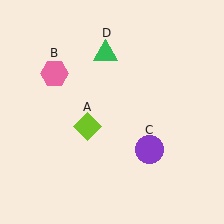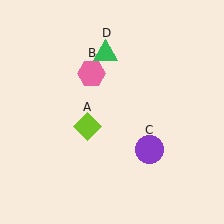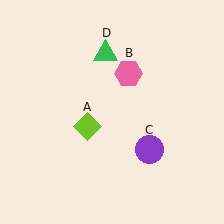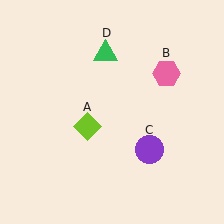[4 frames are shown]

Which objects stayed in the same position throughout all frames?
Lime diamond (object A) and purple circle (object C) and green triangle (object D) remained stationary.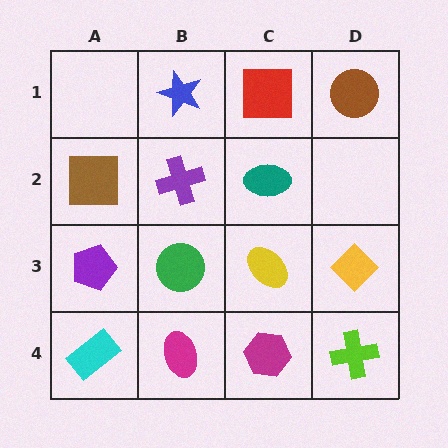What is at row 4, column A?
A cyan rectangle.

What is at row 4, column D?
A lime cross.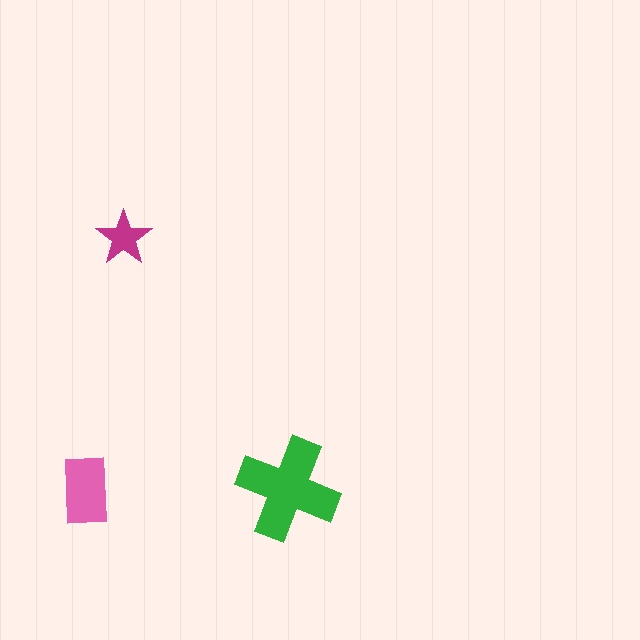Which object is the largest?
The green cross.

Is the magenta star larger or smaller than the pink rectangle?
Smaller.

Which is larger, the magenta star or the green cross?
The green cross.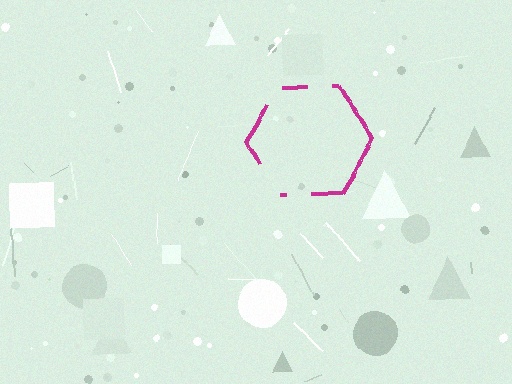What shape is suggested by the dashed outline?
The dashed outline suggests a hexagon.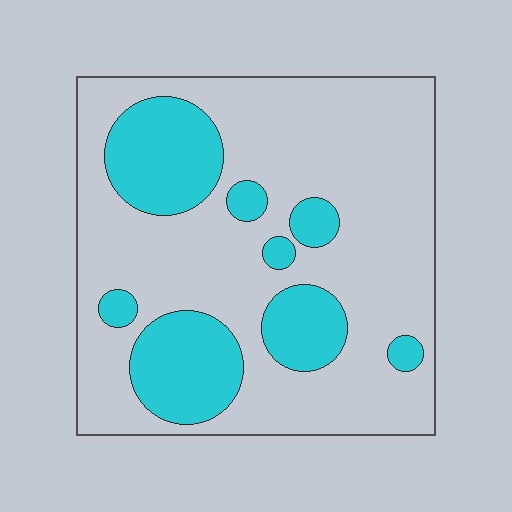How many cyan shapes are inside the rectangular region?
8.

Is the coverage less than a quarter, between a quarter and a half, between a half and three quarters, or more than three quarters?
Between a quarter and a half.